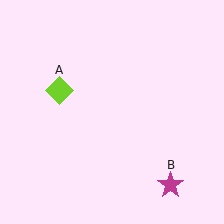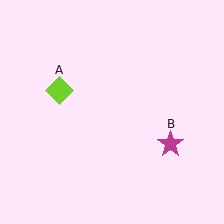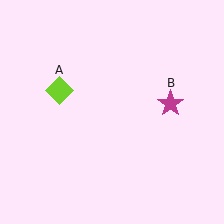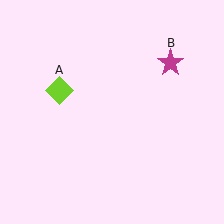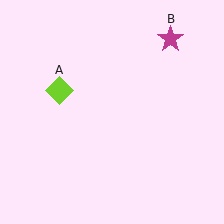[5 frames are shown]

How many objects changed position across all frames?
1 object changed position: magenta star (object B).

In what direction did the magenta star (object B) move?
The magenta star (object B) moved up.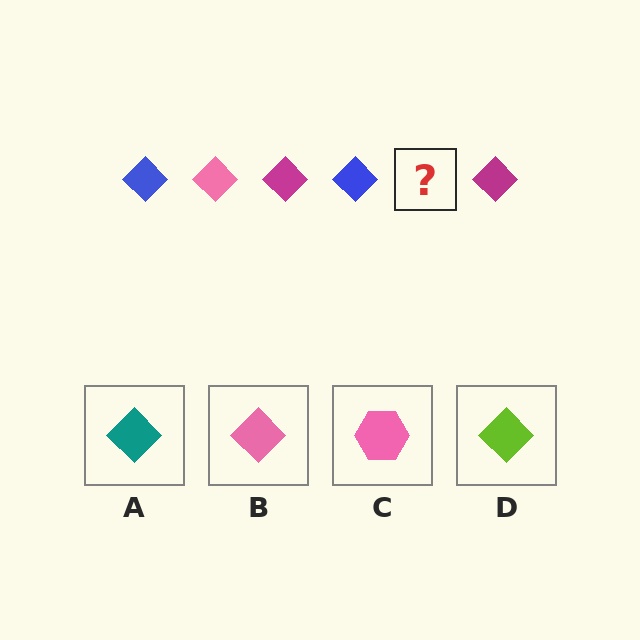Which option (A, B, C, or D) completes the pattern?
B.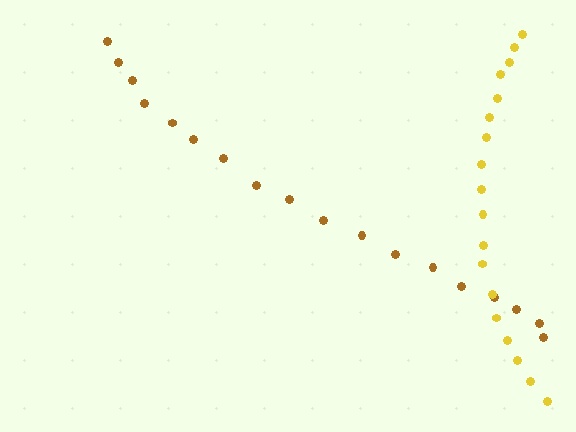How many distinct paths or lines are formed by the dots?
There are 2 distinct paths.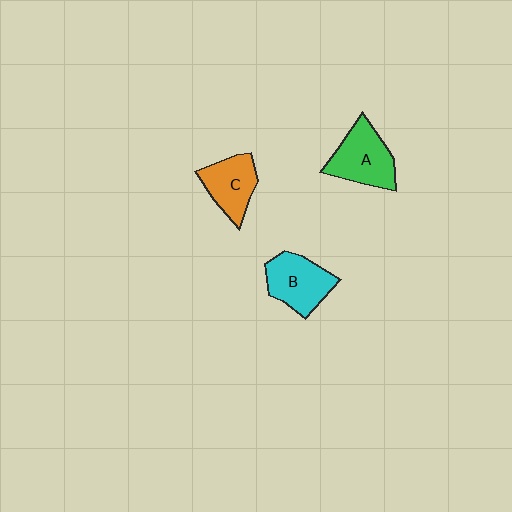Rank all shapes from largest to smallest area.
From largest to smallest: A (green), B (cyan), C (orange).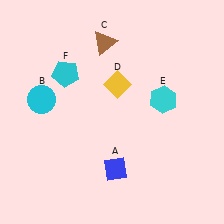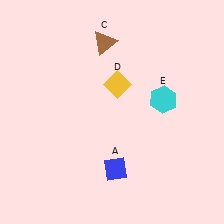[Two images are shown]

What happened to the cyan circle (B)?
The cyan circle (B) was removed in Image 2. It was in the top-left area of Image 1.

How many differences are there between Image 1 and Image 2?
There are 2 differences between the two images.